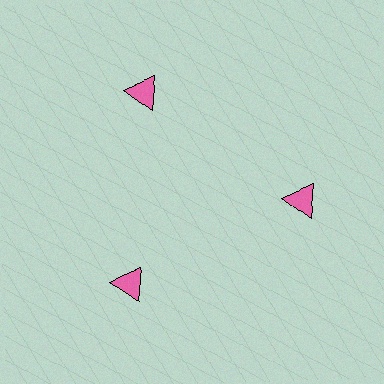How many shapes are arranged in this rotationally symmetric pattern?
There are 3 shapes, arranged in 3 groups of 1.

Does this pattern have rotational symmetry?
Yes, this pattern has 3-fold rotational symmetry. It looks the same after rotating 120 degrees around the center.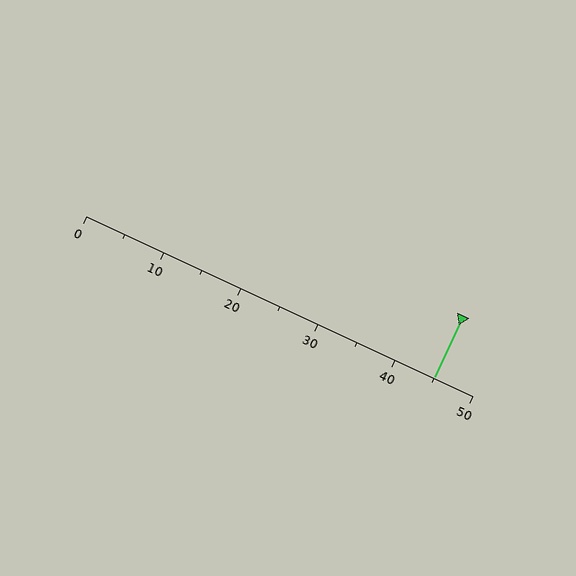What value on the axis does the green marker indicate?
The marker indicates approximately 45.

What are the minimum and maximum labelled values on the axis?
The axis runs from 0 to 50.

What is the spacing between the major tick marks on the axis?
The major ticks are spaced 10 apart.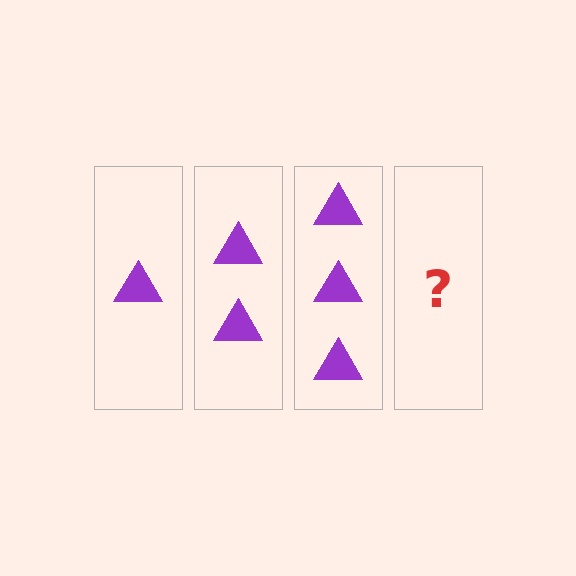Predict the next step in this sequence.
The next step is 4 triangles.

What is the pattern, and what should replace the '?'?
The pattern is that each step adds one more triangle. The '?' should be 4 triangles.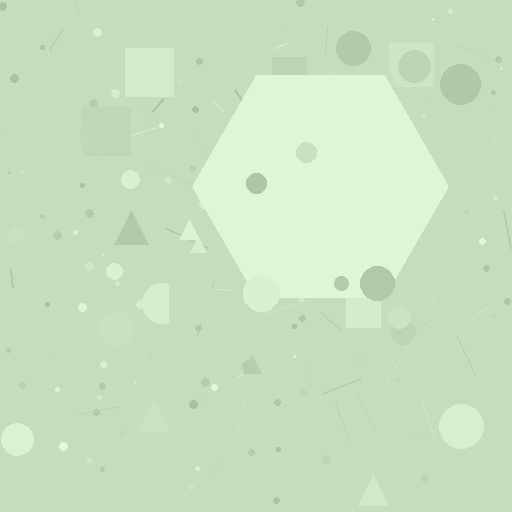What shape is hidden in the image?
A hexagon is hidden in the image.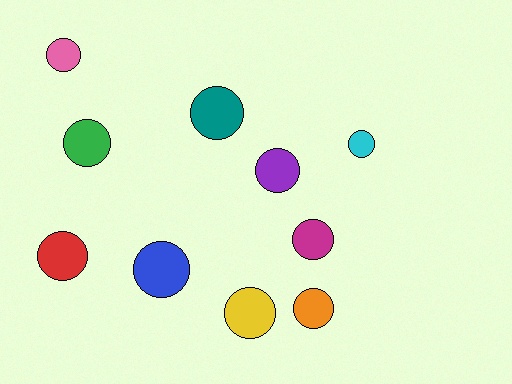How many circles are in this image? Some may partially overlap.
There are 10 circles.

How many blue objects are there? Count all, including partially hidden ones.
There is 1 blue object.